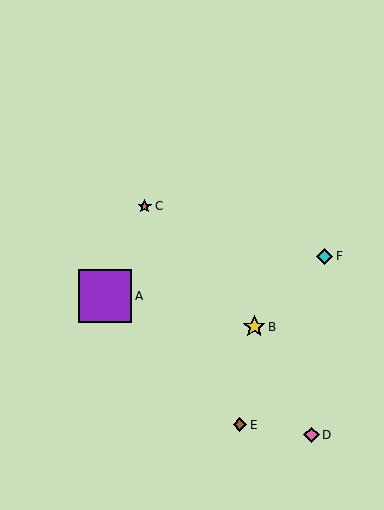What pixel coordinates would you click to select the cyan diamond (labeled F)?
Click at (325, 256) to select the cyan diamond F.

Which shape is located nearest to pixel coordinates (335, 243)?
The cyan diamond (labeled F) at (325, 256) is nearest to that location.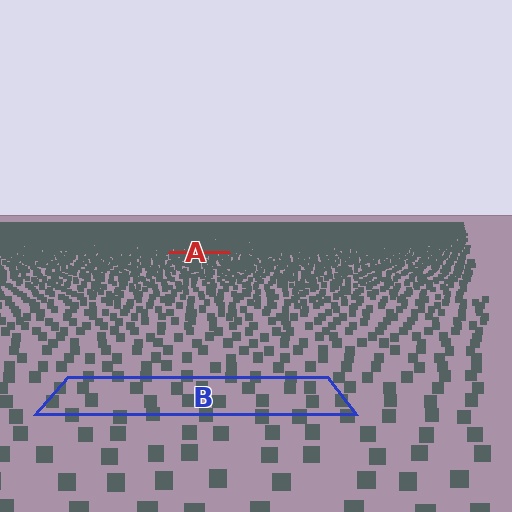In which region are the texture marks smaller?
The texture marks are smaller in region A, because it is farther away.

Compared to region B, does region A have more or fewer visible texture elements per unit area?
Region A has more texture elements per unit area — they are packed more densely because it is farther away.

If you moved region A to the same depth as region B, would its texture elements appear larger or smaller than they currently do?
They would appear larger. At a closer depth, the same texture elements are projected at a bigger on-screen size.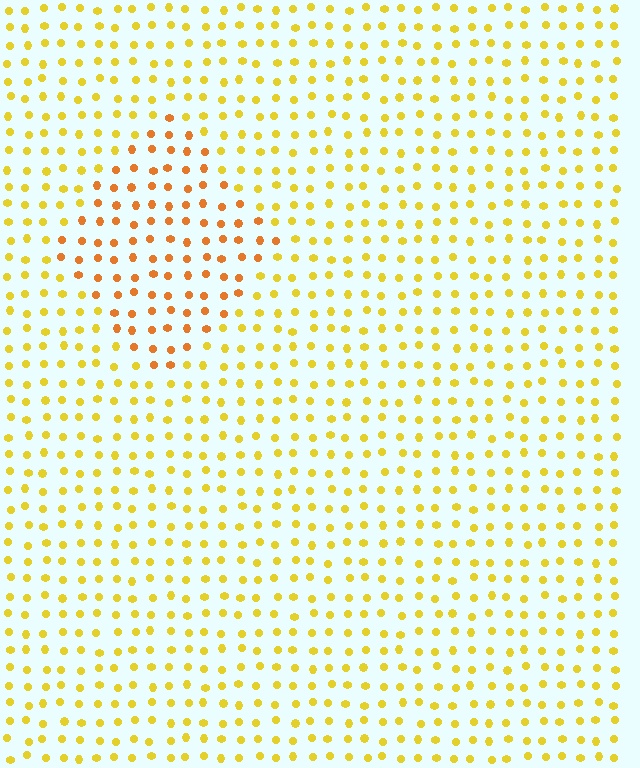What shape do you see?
I see a diamond.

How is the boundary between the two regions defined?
The boundary is defined purely by a slight shift in hue (about 28 degrees). Spacing, size, and orientation are identical on both sides.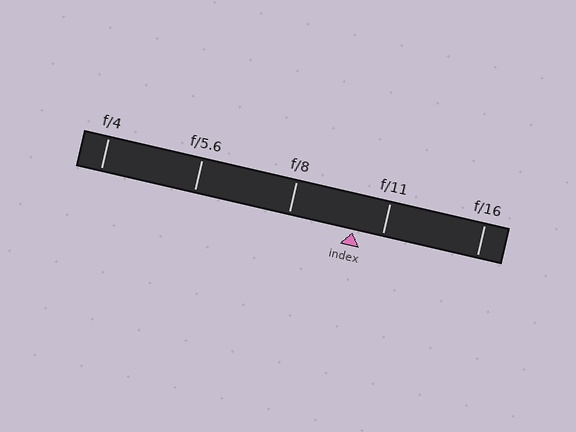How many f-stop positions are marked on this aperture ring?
There are 5 f-stop positions marked.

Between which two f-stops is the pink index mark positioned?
The index mark is between f/8 and f/11.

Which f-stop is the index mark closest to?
The index mark is closest to f/11.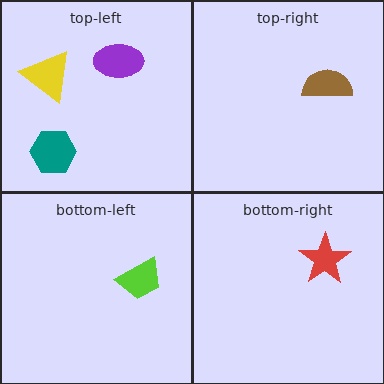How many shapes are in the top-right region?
1.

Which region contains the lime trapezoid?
The bottom-left region.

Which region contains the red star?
The bottom-right region.